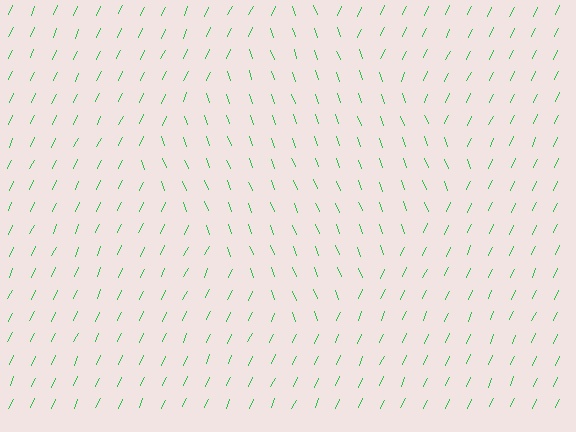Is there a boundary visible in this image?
Yes, there is a texture boundary formed by a change in line orientation.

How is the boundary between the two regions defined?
The boundary is defined purely by a change in line orientation (approximately 45 degrees difference). All lines are the same color and thickness.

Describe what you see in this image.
The image is filled with small green line segments. A diamond region in the image has lines oriented differently from the surrounding lines, creating a visible texture boundary.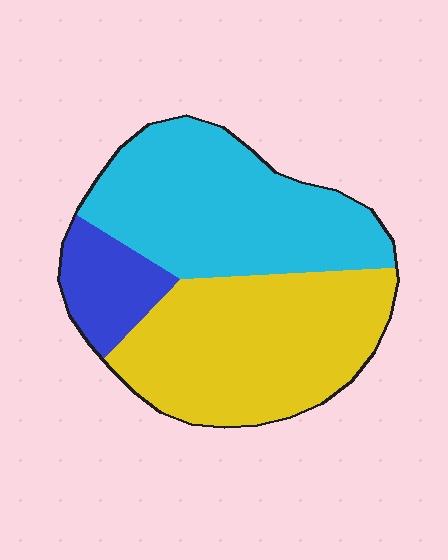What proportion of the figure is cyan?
Cyan covers around 45% of the figure.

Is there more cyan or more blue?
Cyan.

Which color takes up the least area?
Blue, at roughly 15%.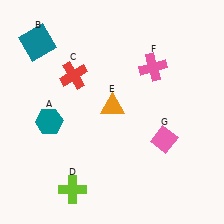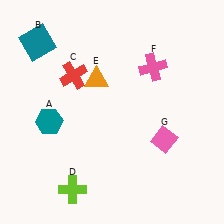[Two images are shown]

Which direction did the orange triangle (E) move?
The orange triangle (E) moved up.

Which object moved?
The orange triangle (E) moved up.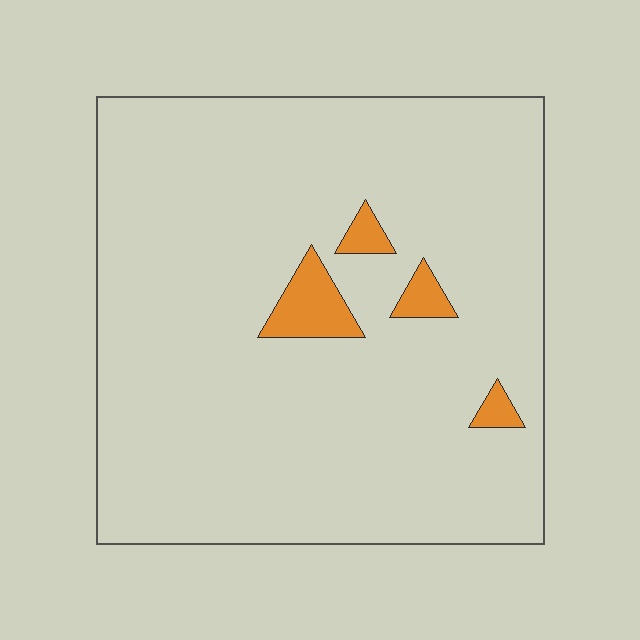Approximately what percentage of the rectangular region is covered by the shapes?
Approximately 5%.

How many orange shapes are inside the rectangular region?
4.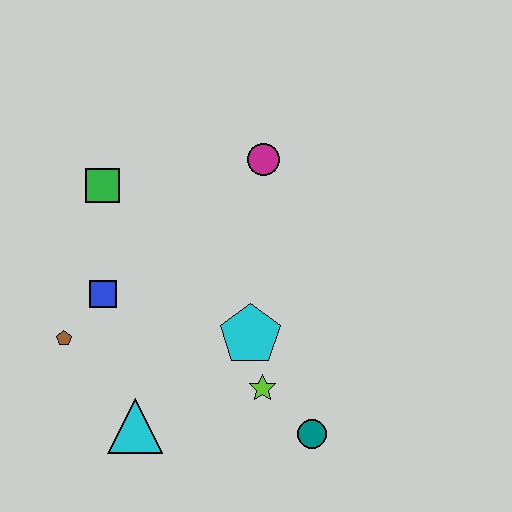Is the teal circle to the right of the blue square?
Yes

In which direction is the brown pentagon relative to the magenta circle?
The brown pentagon is to the left of the magenta circle.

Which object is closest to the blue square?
The brown pentagon is closest to the blue square.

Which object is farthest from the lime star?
The green square is farthest from the lime star.